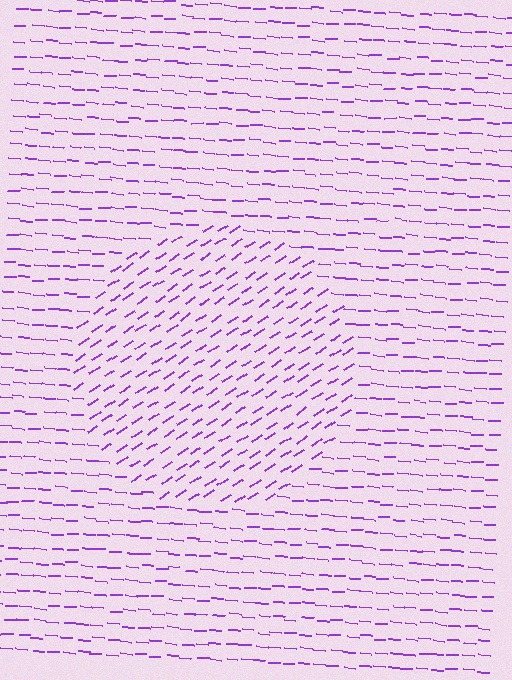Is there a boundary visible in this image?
Yes, there is a texture boundary formed by a change in line orientation.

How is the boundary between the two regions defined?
The boundary is defined purely by a change in line orientation (approximately 38 degrees difference). All lines are the same color and thickness.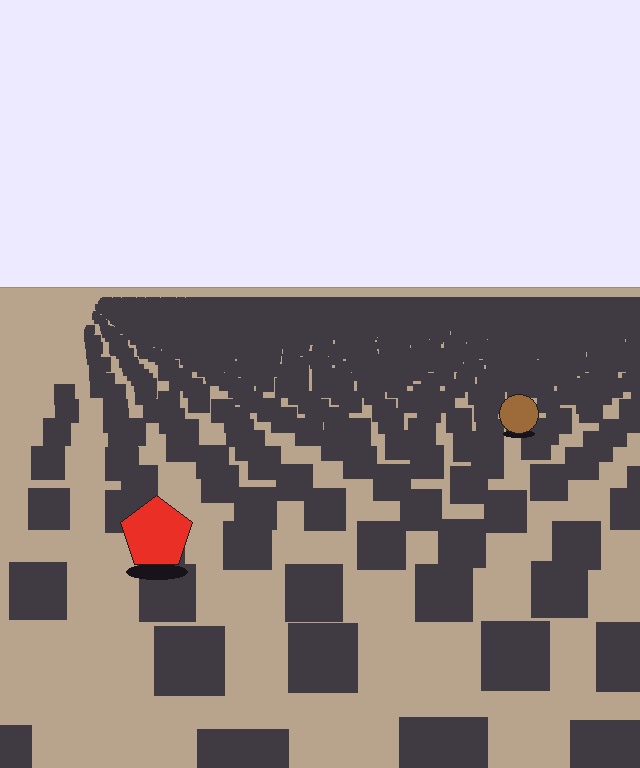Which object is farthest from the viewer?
The brown circle is farthest from the viewer. It appears smaller and the ground texture around it is denser.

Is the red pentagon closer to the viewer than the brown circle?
Yes. The red pentagon is closer — you can tell from the texture gradient: the ground texture is coarser near it.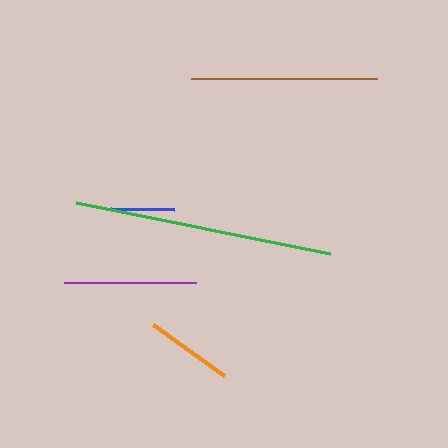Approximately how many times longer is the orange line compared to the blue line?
The orange line is approximately 1.4 times the length of the blue line.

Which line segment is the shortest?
The blue line is the shortest at approximately 63 pixels.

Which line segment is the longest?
The green line is the longest at approximately 259 pixels.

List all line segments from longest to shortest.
From longest to shortest: green, brown, purple, orange, blue.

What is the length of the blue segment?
The blue segment is approximately 63 pixels long.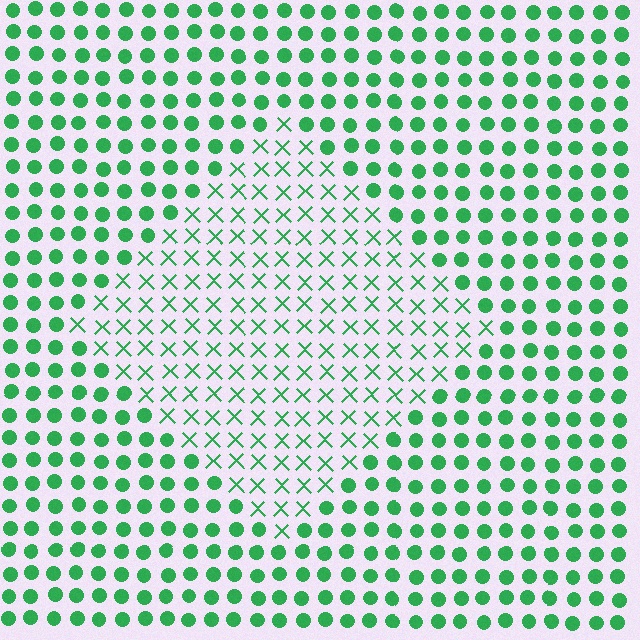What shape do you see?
I see a diamond.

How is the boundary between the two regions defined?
The boundary is defined by a change in element shape: X marks inside vs. circles outside. All elements share the same color and spacing.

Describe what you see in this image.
The image is filled with small green elements arranged in a uniform grid. A diamond-shaped region contains X marks, while the surrounding area contains circles. The boundary is defined purely by the change in element shape.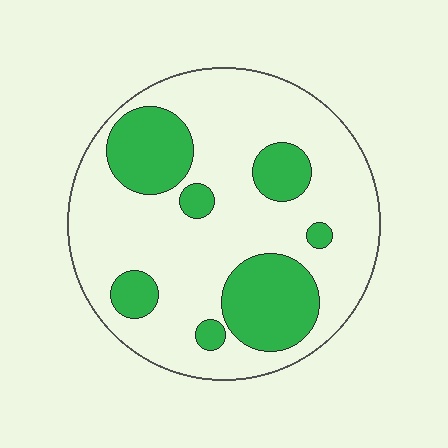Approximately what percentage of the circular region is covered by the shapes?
Approximately 25%.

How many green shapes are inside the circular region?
7.